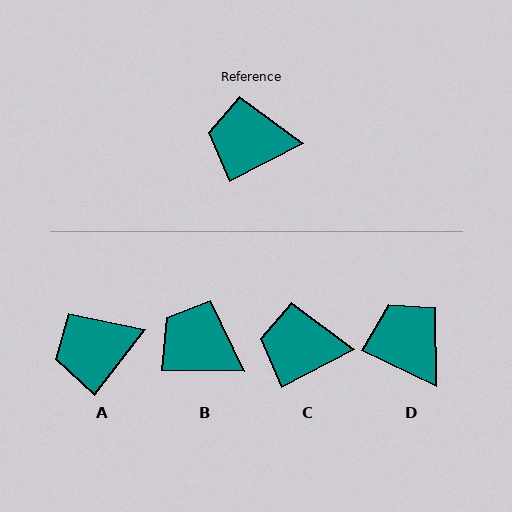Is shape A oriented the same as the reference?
No, it is off by about 25 degrees.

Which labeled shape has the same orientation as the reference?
C.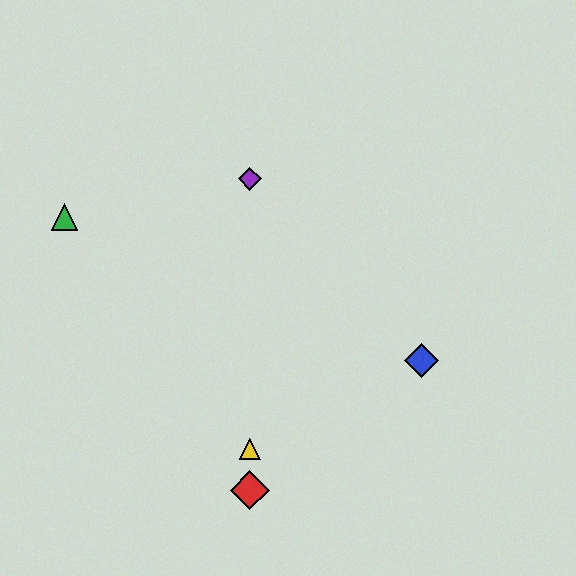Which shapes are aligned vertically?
The red diamond, the yellow triangle, the purple diamond are aligned vertically.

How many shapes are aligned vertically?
3 shapes (the red diamond, the yellow triangle, the purple diamond) are aligned vertically.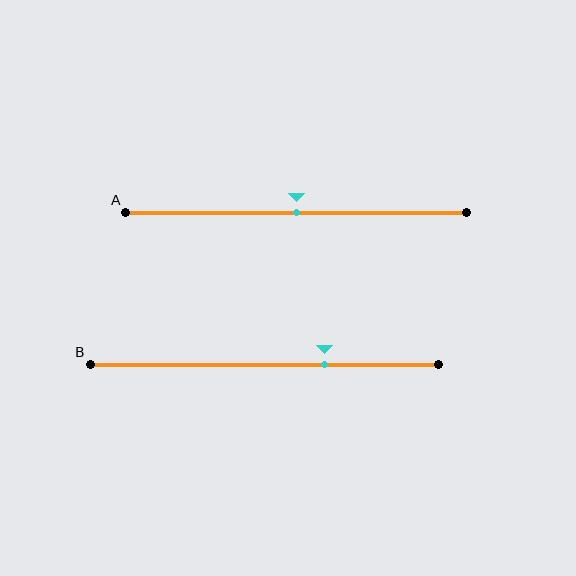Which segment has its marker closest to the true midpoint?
Segment A has its marker closest to the true midpoint.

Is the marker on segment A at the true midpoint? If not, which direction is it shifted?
Yes, the marker on segment A is at the true midpoint.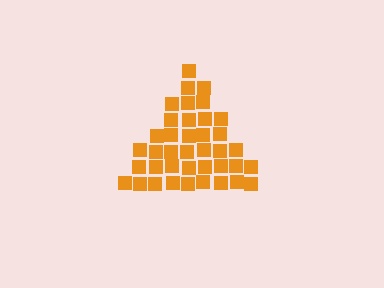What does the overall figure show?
The overall figure shows a triangle.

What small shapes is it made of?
It is made of small squares.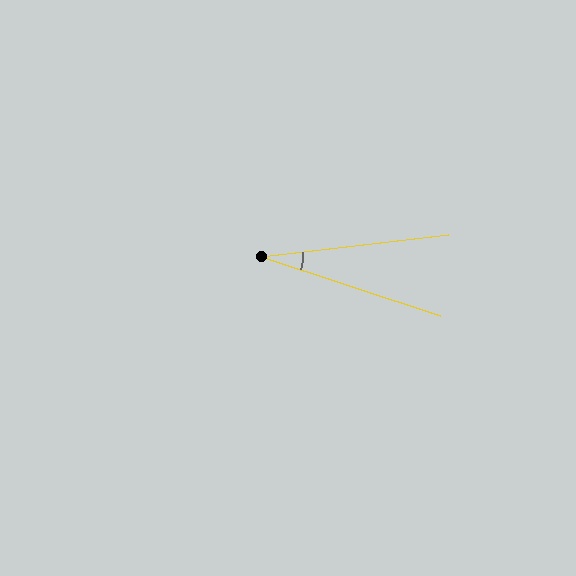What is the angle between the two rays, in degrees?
Approximately 25 degrees.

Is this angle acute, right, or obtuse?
It is acute.